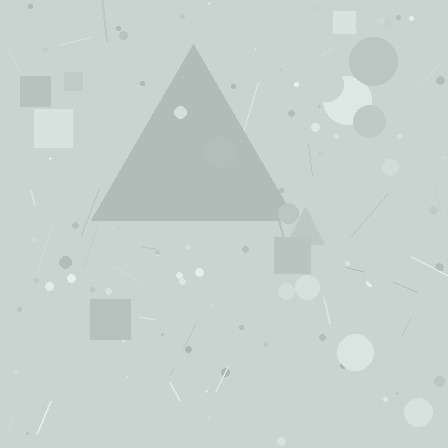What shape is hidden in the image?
A triangle is hidden in the image.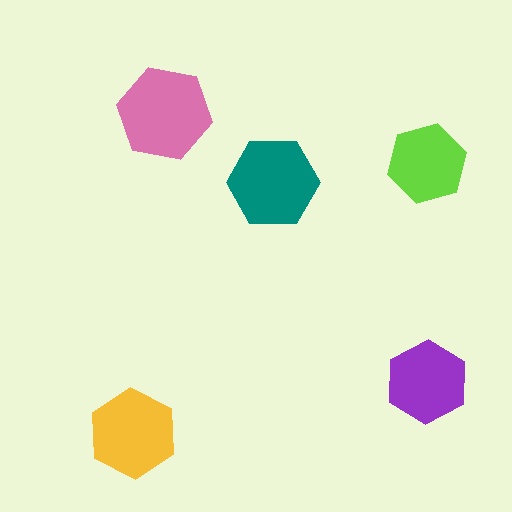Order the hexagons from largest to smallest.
the pink one, the teal one, the yellow one, the purple one, the lime one.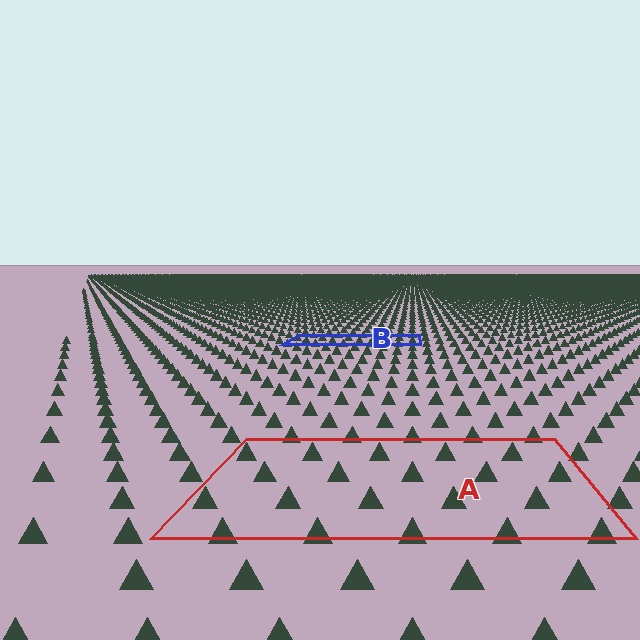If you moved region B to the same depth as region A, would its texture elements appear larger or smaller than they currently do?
They would appear larger. At a closer depth, the same texture elements are projected at a bigger on-screen size.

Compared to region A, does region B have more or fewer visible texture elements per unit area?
Region B has more texture elements per unit area — they are packed more densely because it is farther away.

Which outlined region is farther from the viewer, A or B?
Region B is farther from the viewer — the texture elements inside it appear smaller and more densely packed.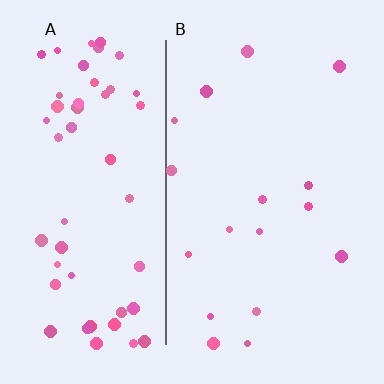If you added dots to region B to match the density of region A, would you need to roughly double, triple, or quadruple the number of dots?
Approximately triple.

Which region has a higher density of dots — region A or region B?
A (the left).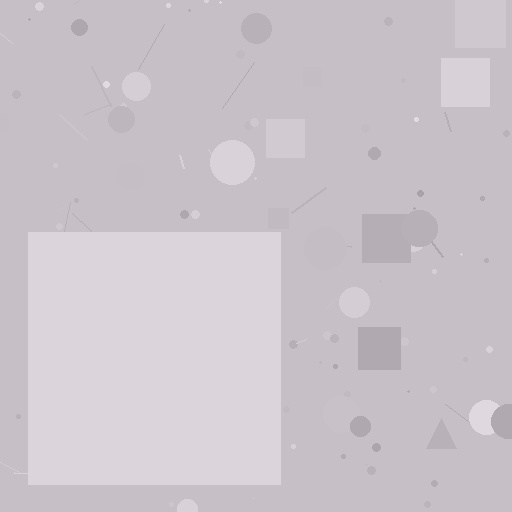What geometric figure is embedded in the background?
A square is embedded in the background.